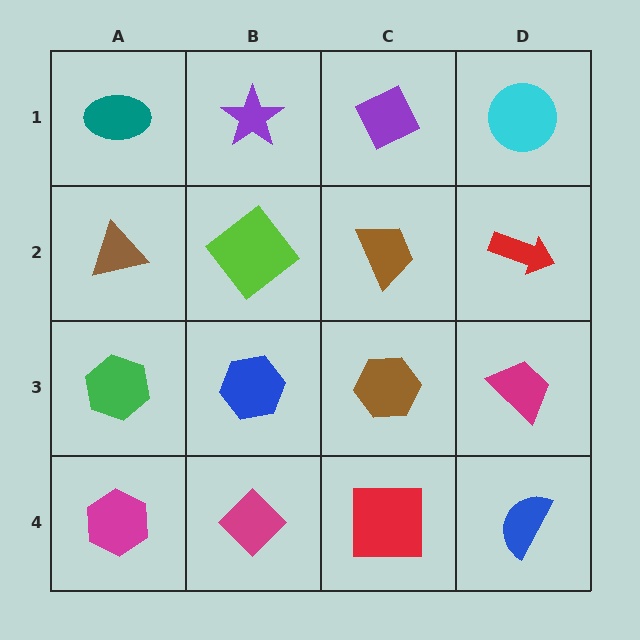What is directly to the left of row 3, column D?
A brown hexagon.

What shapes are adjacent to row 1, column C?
A brown trapezoid (row 2, column C), a purple star (row 1, column B), a cyan circle (row 1, column D).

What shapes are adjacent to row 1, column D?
A red arrow (row 2, column D), a purple diamond (row 1, column C).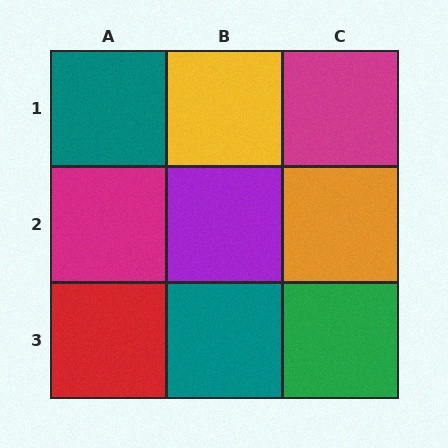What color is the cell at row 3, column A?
Red.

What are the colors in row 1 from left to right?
Teal, yellow, magenta.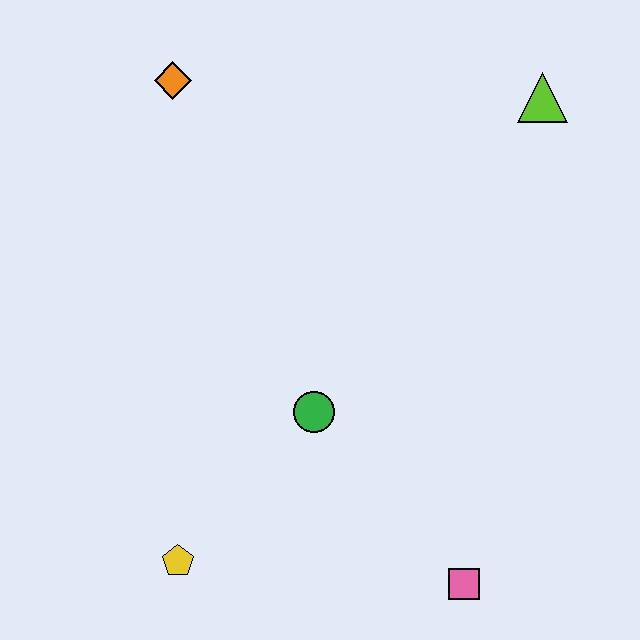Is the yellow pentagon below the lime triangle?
Yes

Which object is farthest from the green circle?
The lime triangle is farthest from the green circle.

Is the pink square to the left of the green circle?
No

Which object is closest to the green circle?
The yellow pentagon is closest to the green circle.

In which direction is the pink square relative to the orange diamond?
The pink square is below the orange diamond.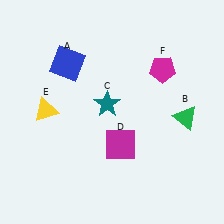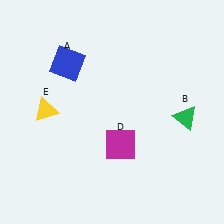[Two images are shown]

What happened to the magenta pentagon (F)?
The magenta pentagon (F) was removed in Image 2. It was in the top-right area of Image 1.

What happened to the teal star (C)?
The teal star (C) was removed in Image 2. It was in the top-left area of Image 1.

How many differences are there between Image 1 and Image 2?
There are 2 differences between the two images.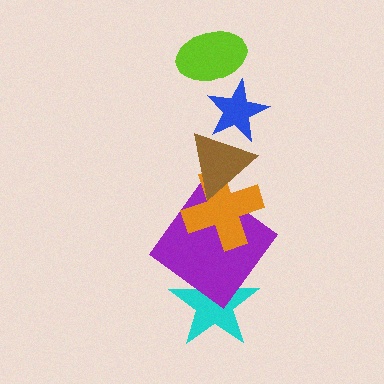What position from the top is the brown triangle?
The brown triangle is 3rd from the top.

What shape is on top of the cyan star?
The purple diamond is on top of the cyan star.